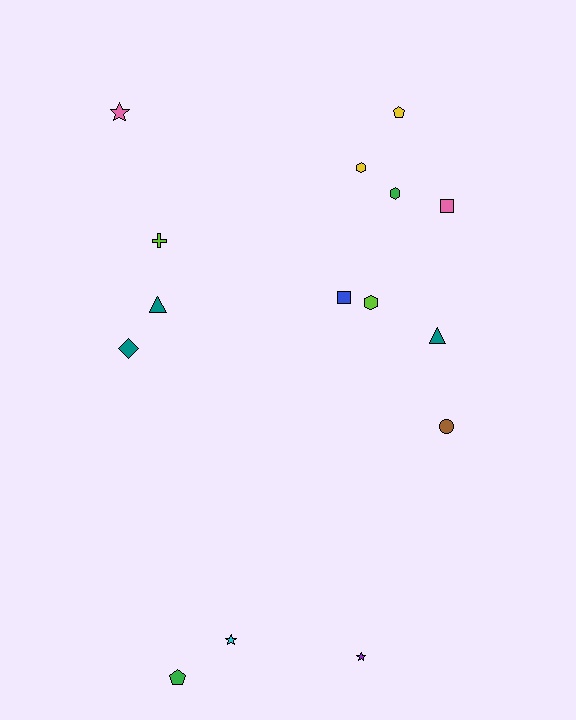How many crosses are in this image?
There is 1 cross.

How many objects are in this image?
There are 15 objects.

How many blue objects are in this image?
There is 1 blue object.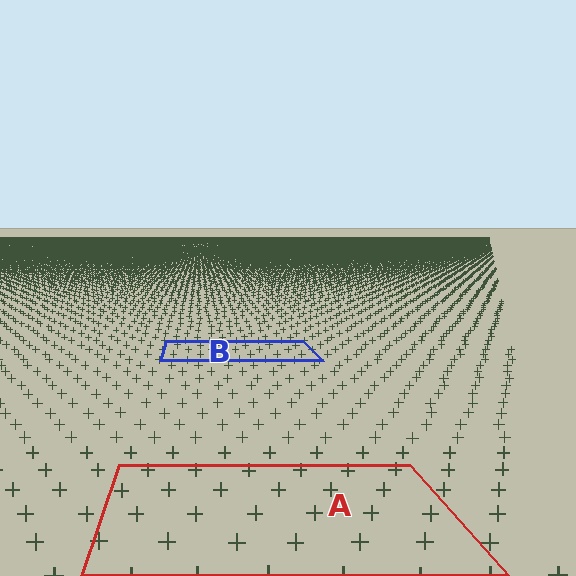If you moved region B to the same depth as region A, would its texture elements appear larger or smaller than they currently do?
They would appear larger. At a closer depth, the same texture elements are projected at a bigger on-screen size.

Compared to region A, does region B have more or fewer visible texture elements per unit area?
Region B has more texture elements per unit area — they are packed more densely because it is farther away.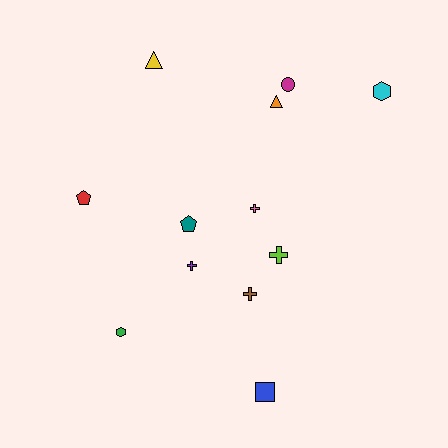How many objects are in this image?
There are 12 objects.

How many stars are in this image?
There are no stars.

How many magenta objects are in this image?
There is 1 magenta object.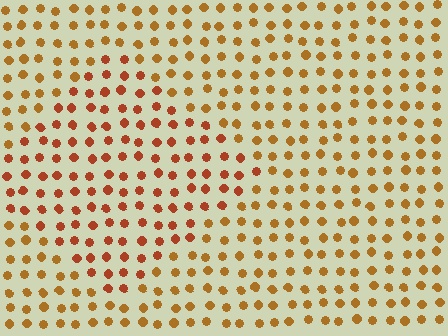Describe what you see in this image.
The image is filled with small brown elements in a uniform arrangement. A diamond-shaped region is visible where the elements are tinted to a slightly different hue, forming a subtle color boundary.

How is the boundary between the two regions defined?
The boundary is defined purely by a slight shift in hue (about 22 degrees). Spacing, size, and orientation are identical on both sides.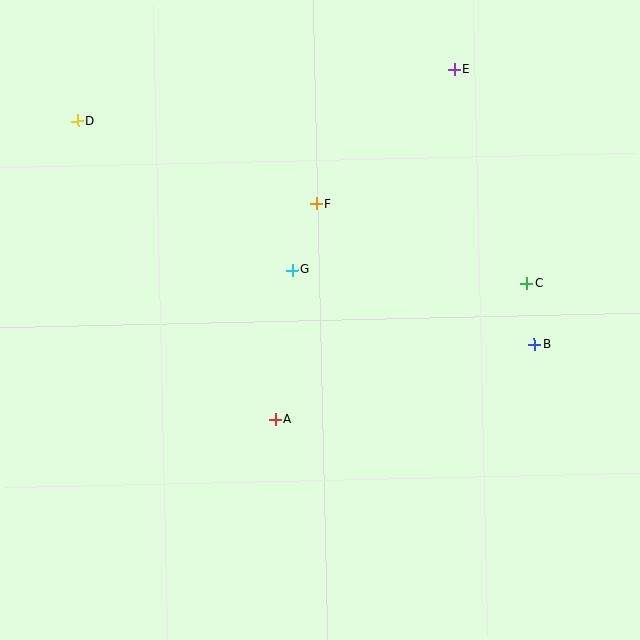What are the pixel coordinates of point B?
Point B is at (534, 345).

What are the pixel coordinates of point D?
Point D is at (78, 121).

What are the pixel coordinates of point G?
Point G is at (292, 270).